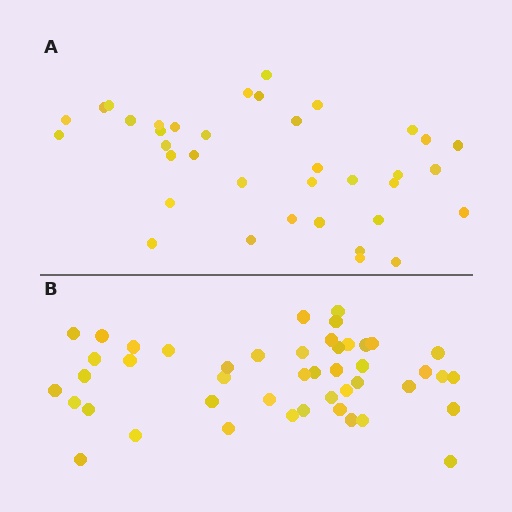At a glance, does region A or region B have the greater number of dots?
Region B (the bottom region) has more dots.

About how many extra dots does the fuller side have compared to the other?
Region B has roughly 8 or so more dots than region A.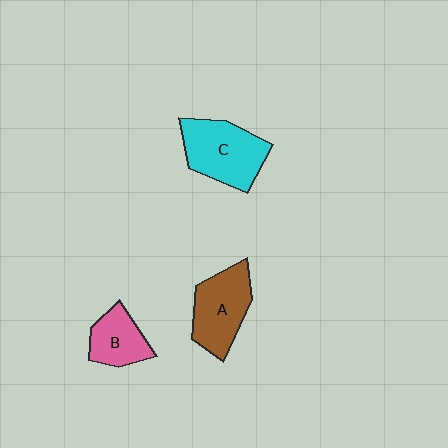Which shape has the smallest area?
Shape B (pink).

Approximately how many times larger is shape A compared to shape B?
Approximately 1.5 times.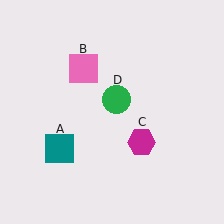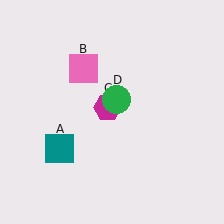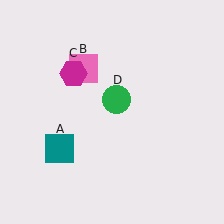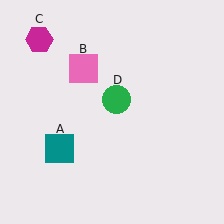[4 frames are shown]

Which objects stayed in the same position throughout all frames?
Teal square (object A) and pink square (object B) and green circle (object D) remained stationary.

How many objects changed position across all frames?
1 object changed position: magenta hexagon (object C).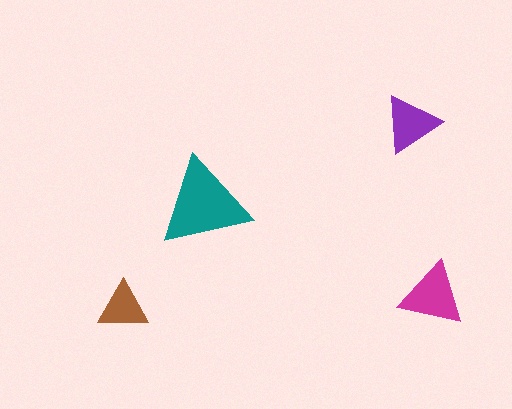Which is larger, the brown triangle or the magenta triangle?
The magenta one.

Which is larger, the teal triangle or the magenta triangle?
The teal one.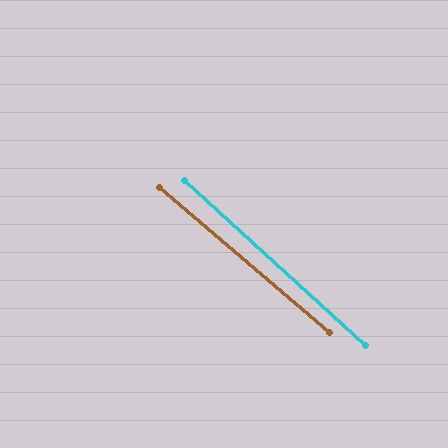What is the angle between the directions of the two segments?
Approximately 2 degrees.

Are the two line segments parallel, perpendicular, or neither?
Parallel — their directions differ by only 1.7°.